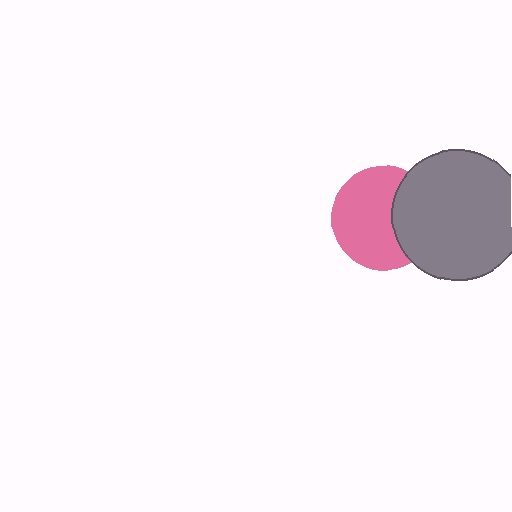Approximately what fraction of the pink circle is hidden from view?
Roughly 34% of the pink circle is hidden behind the gray circle.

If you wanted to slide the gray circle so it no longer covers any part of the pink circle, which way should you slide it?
Slide it right — that is the most direct way to separate the two shapes.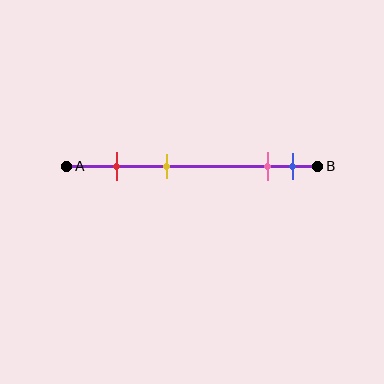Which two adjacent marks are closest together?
The pink and blue marks are the closest adjacent pair.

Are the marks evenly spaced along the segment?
No, the marks are not evenly spaced.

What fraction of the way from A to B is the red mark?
The red mark is approximately 20% (0.2) of the way from A to B.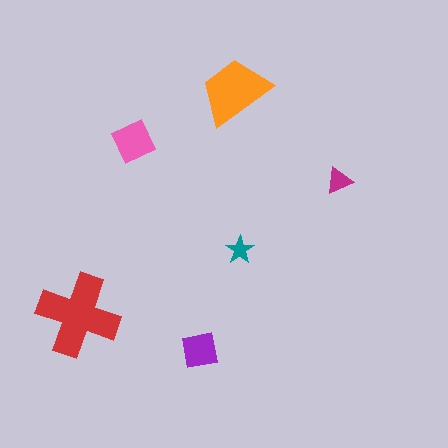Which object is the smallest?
The teal star.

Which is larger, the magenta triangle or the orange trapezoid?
The orange trapezoid.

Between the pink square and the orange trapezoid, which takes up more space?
The orange trapezoid.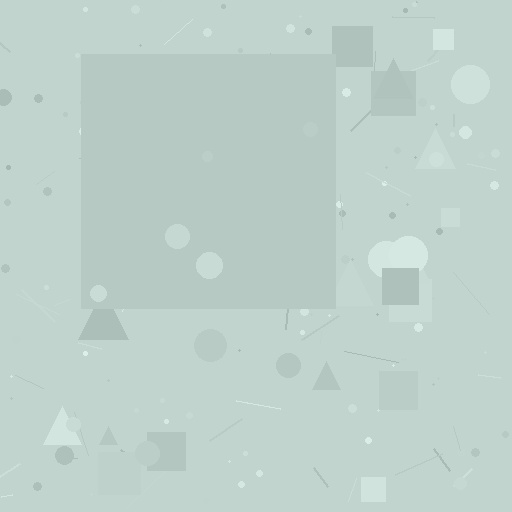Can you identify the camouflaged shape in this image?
The camouflaged shape is a square.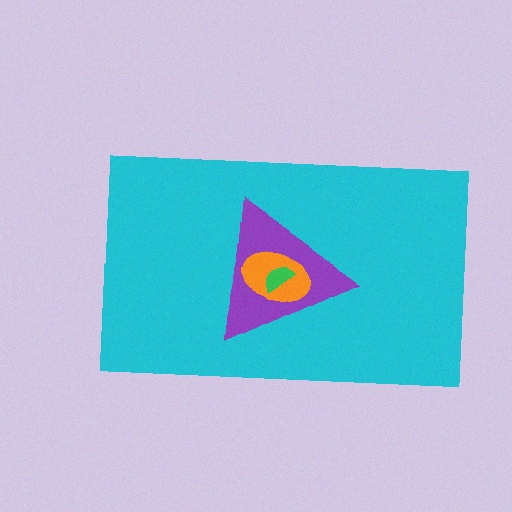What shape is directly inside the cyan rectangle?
The purple triangle.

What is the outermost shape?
The cyan rectangle.